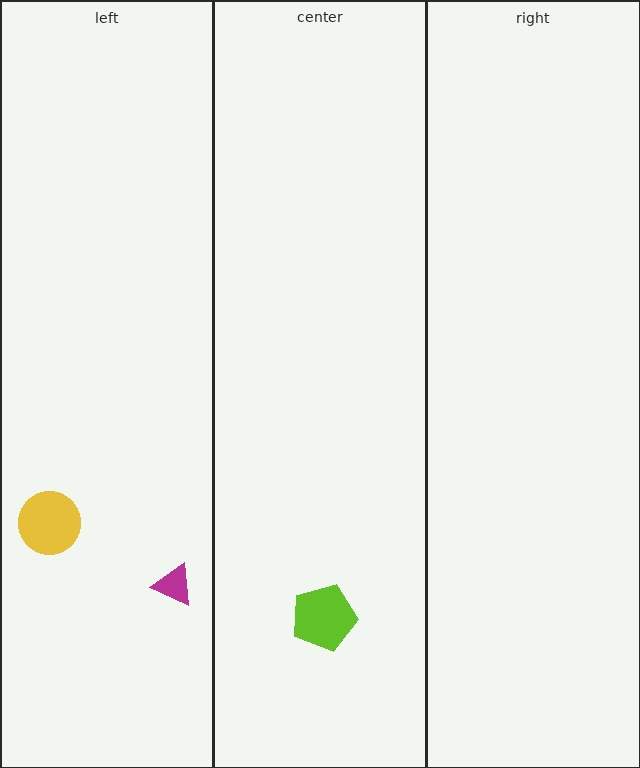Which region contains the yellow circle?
The left region.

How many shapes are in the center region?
1.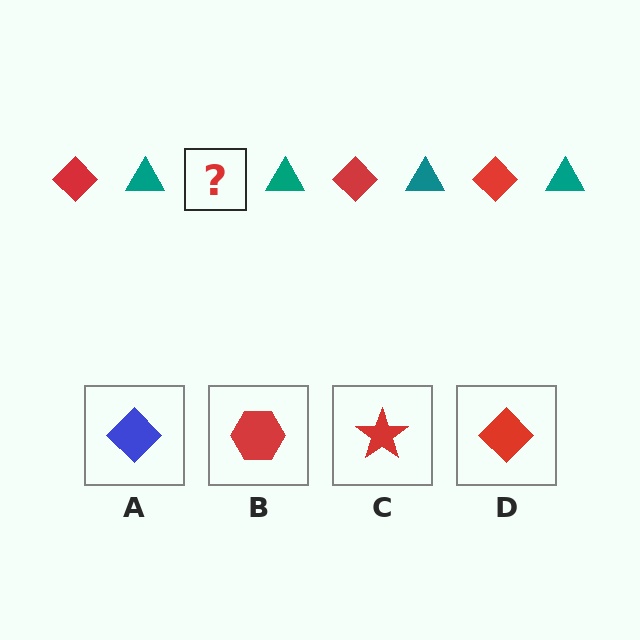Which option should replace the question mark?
Option D.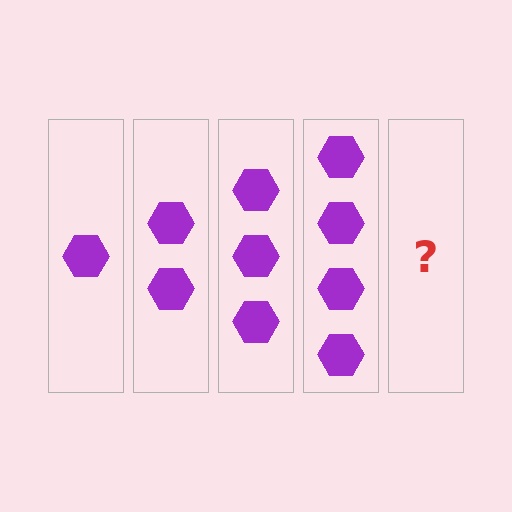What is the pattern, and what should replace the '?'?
The pattern is that each step adds one more hexagon. The '?' should be 5 hexagons.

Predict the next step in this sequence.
The next step is 5 hexagons.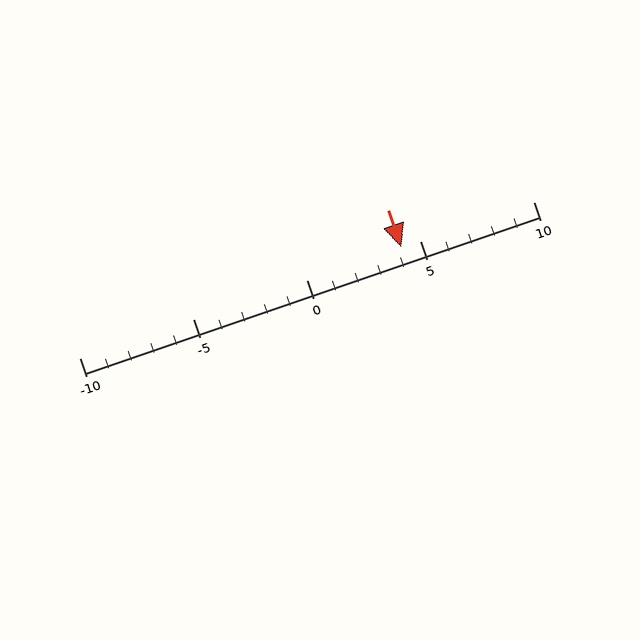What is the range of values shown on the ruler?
The ruler shows values from -10 to 10.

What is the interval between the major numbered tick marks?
The major tick marks are spaced 5 units apart.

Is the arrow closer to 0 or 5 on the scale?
The arrow is closer to 5.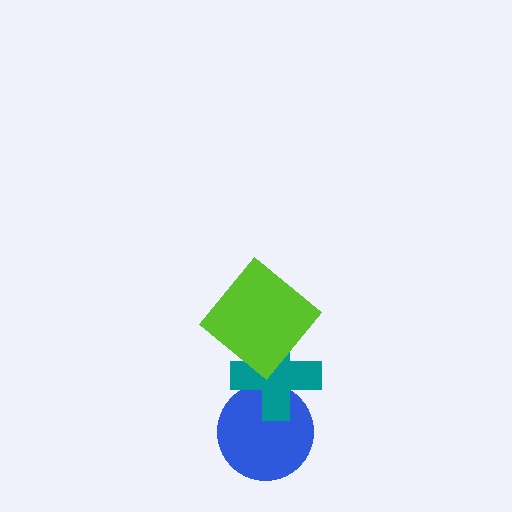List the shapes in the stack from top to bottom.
From top to bottom: the lime diamond, the teal cross, the blue circle.